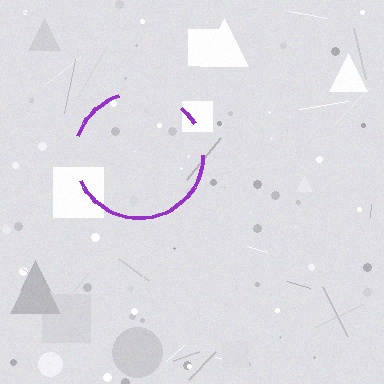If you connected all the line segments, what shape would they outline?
They would outline a circle.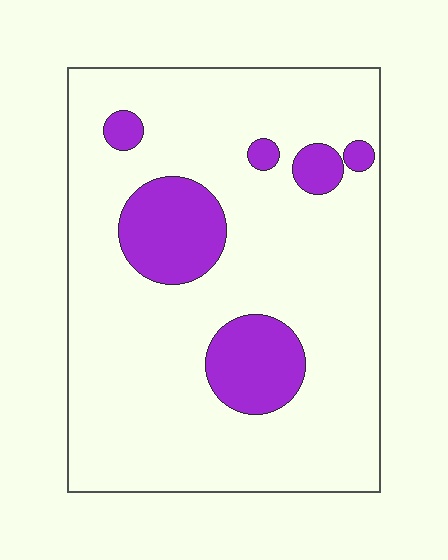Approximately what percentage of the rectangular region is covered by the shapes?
Approximately 15%.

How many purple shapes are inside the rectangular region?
6.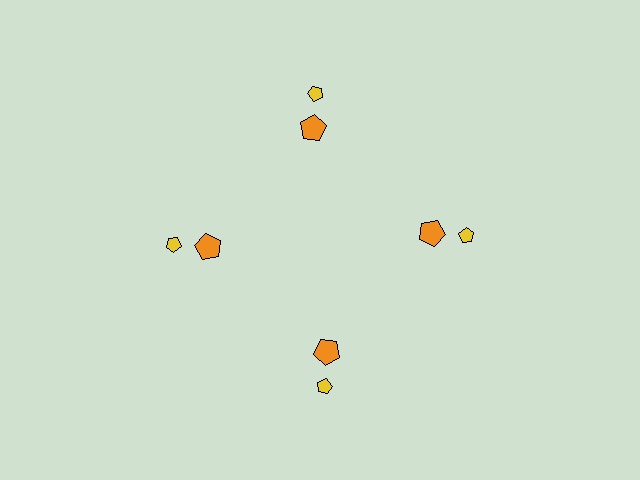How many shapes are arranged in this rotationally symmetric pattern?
There are 8 shapes, arranged in 4 groups of 2.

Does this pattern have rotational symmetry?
Yes, this pattern has 4-fold rotational symmetry. It looks the same after rotating 90 degrees around the center.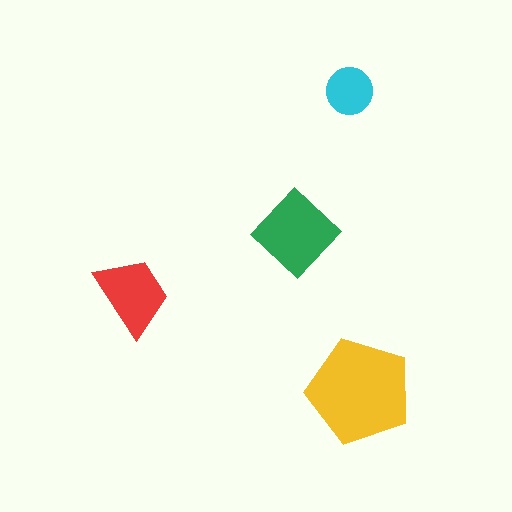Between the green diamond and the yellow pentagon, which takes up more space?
The yellow pentagon.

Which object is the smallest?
The cyan circle.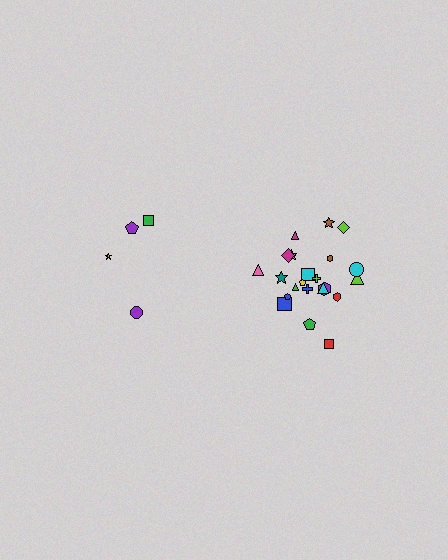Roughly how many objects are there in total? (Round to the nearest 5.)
Roughly 25 objects in total.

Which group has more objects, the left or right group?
The right group.